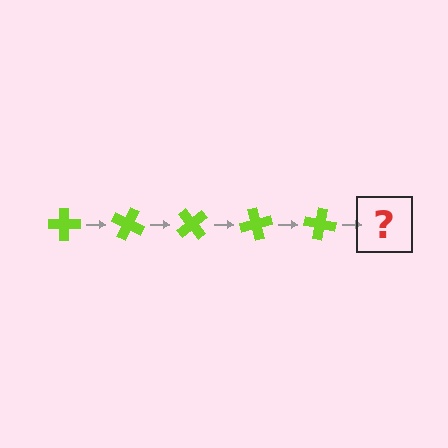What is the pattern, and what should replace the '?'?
The pattern is that the cross rotates 25 degrees each step. The '?' should be a lime cross rotated 125 degrees.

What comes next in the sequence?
The next element should be a lime cross rotated 125 degrees.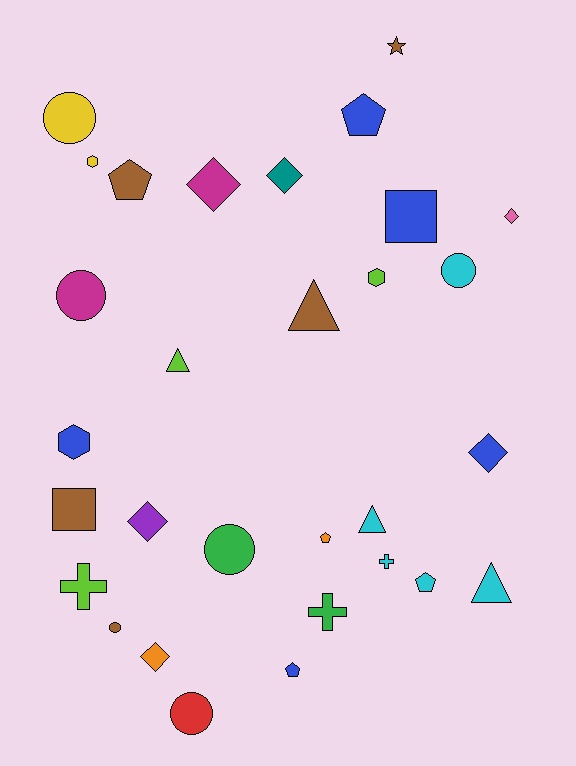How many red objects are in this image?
There is 1 red object.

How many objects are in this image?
There are 30 objects.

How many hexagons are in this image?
There are 3 hexagons.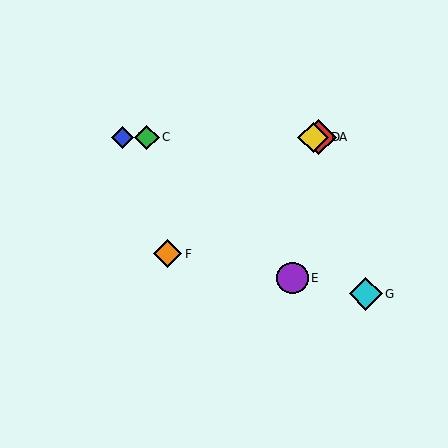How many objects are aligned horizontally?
4 objects (A, B, C, D) are aligned horizontally.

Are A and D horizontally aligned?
Yes, both are at y≈137.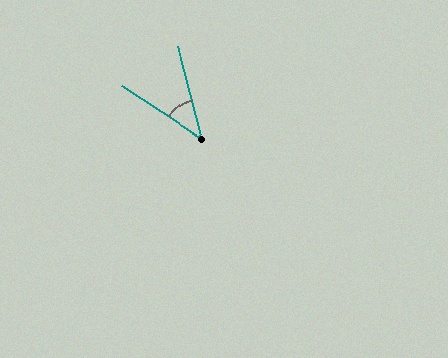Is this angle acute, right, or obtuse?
It is acute.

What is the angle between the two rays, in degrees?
Approximately 42 degrees.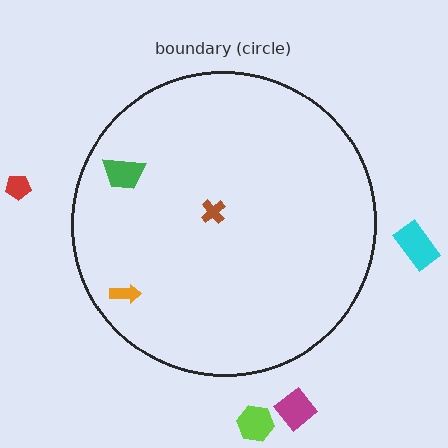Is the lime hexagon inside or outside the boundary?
Outside.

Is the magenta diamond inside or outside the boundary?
Outside.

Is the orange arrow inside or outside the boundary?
Inside.